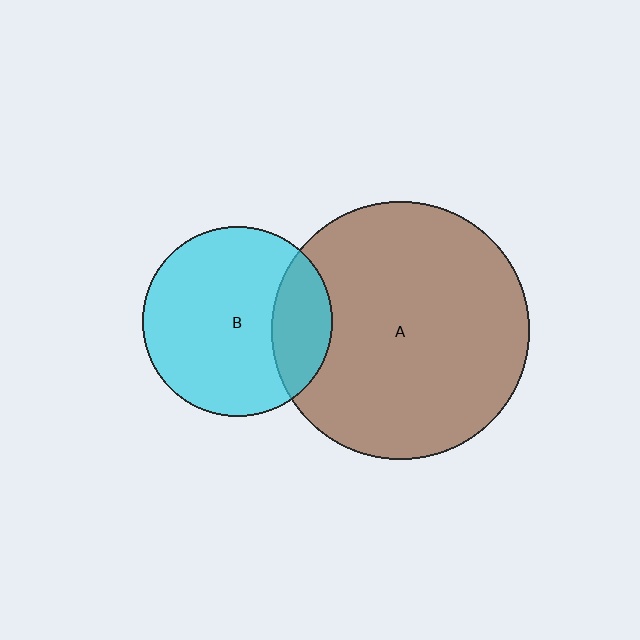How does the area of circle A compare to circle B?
Approximately 1.8 times.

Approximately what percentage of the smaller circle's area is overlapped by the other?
Approximately 20%.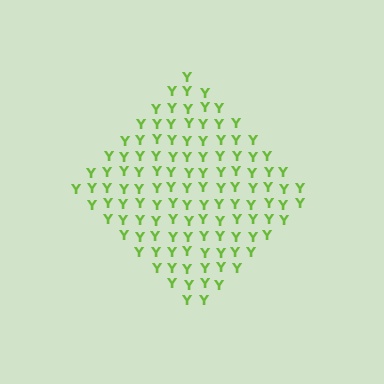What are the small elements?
The small elements are letter Y's.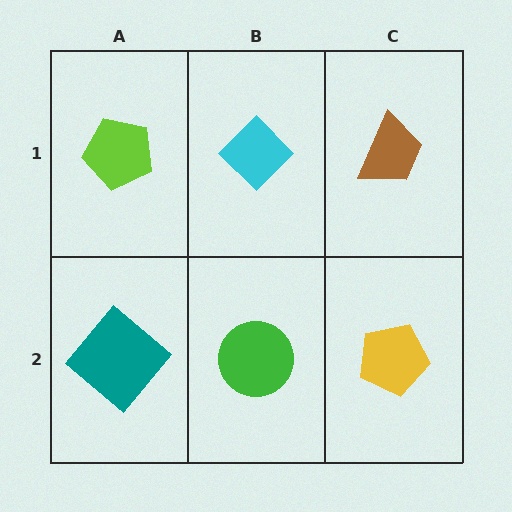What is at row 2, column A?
A teal diamond.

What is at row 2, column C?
A yellow pentagon.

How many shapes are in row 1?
3 shapes.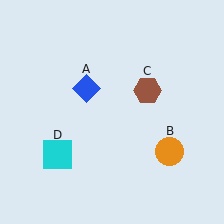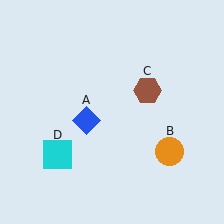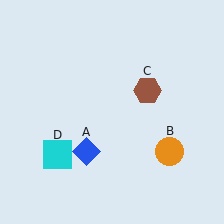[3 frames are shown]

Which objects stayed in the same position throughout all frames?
Orange circle (object B) and brown hexagon (object C) and cyan square (object D) remained stationary.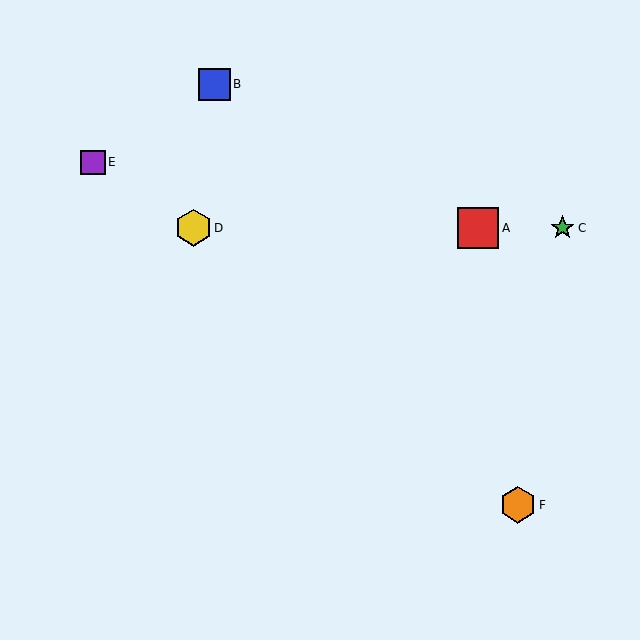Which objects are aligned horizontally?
Objects A, C, D are aligned horizontally.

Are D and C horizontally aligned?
Yes, both are at y≈228.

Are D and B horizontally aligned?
No, D is at y≈228 and B is at y≈84.